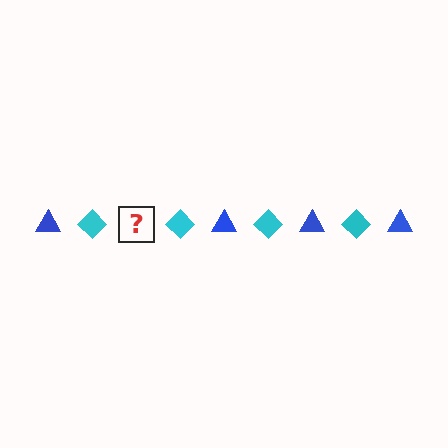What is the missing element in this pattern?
The missing element is a blue triangle.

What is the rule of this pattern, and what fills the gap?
The rule is that the pattern alternates between blue triangle and cyan diamond. The gap should be filled with a blue triangle.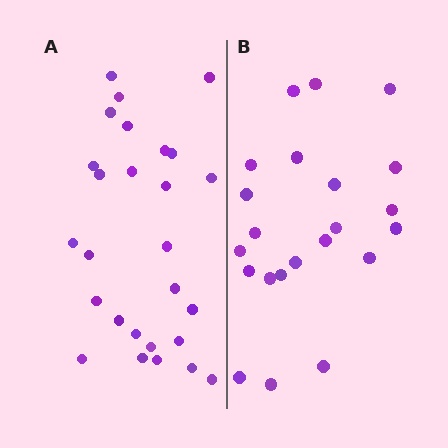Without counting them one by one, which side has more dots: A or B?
Region A (the left region) has more dots.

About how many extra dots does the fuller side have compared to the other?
Region A has about 5 more dots than region B.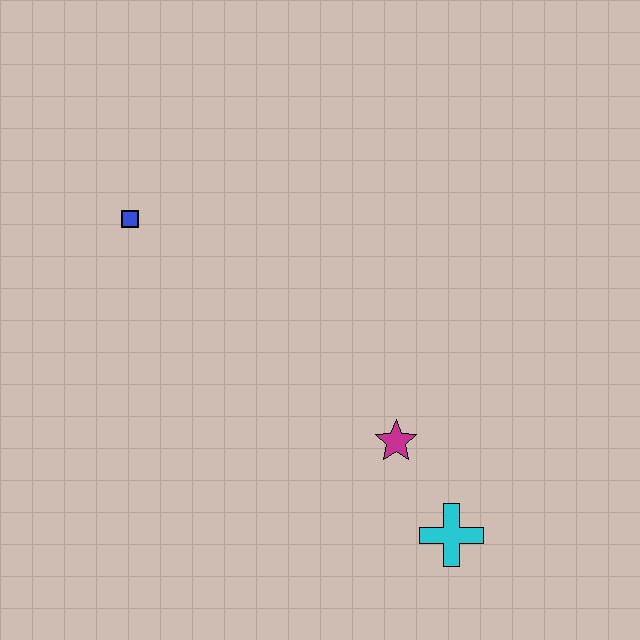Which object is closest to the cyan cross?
The magenta star is closest to the cyan cross.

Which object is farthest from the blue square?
The cyan cross is farthest from the blue square.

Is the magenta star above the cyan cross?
Yes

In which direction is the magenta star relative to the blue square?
The magenta star is to the right of the blue square.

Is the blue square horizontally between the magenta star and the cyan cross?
No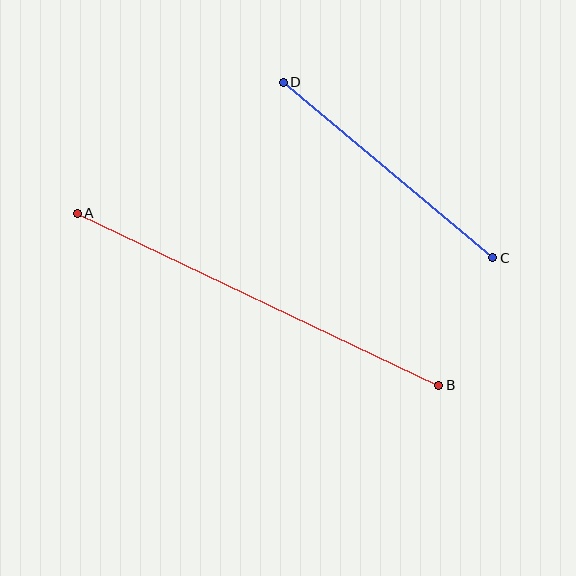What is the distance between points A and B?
The distance is approximately 400 pixels.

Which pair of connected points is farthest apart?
Points A and B are farthest apart.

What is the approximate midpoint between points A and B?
The midpoint is at approximately (258, 299) pixels.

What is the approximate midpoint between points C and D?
The midpoint is at approximately (388, 170) pixels.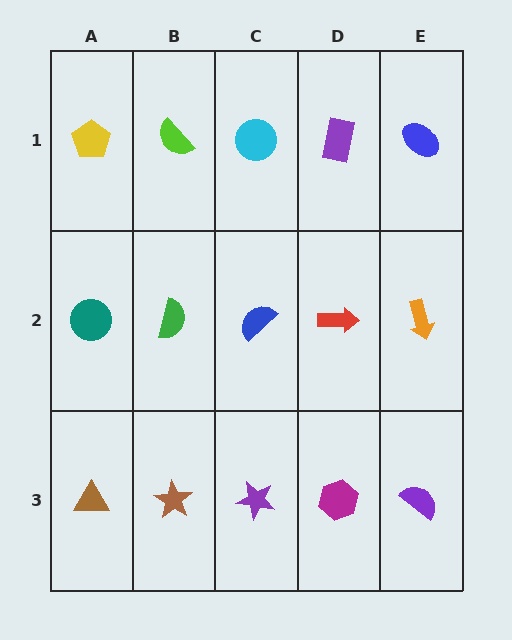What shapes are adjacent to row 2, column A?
A yellow pentagon (row 1, column A), a brown triangle (row 3, column A), a green semicircle (row 2, column B).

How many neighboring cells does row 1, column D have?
3.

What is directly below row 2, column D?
A magenta hexagon.